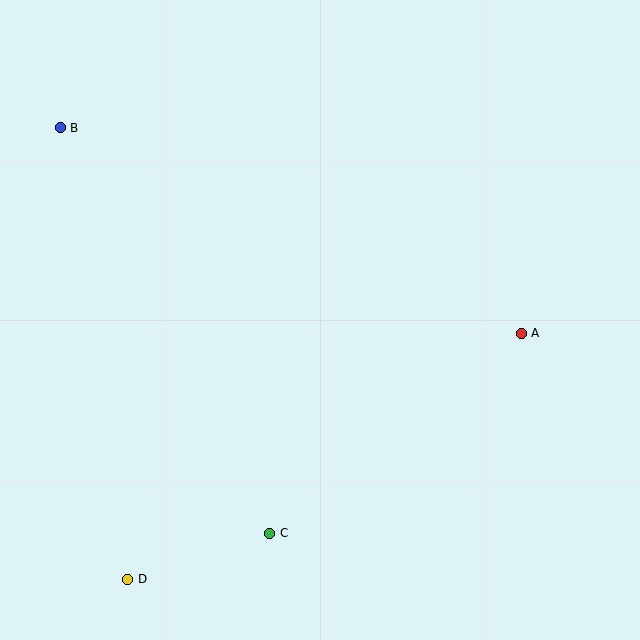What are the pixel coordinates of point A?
Point A is at (521, 333).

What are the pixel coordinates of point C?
Point C is at (270, 533).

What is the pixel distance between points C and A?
The distance between C and A is 321 pixels.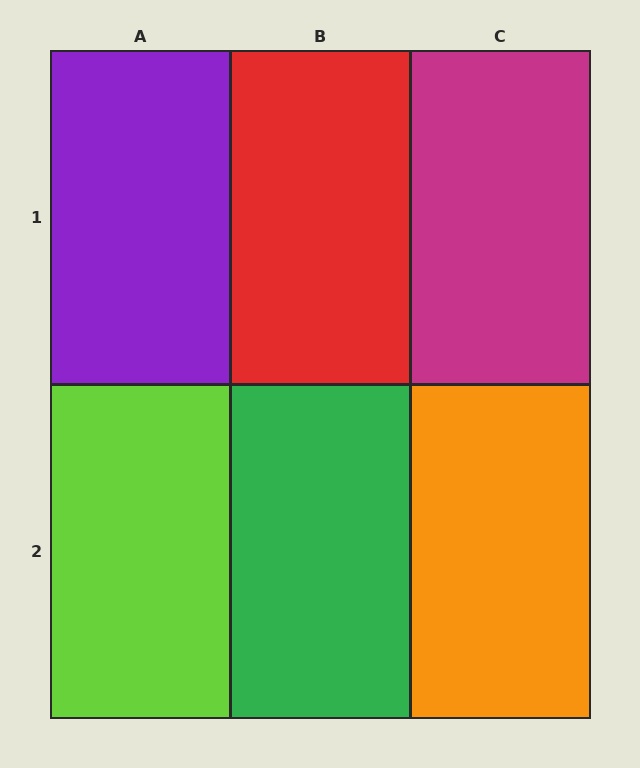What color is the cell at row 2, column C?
Orange.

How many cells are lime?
1 cell is lime.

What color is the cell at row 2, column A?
Lime.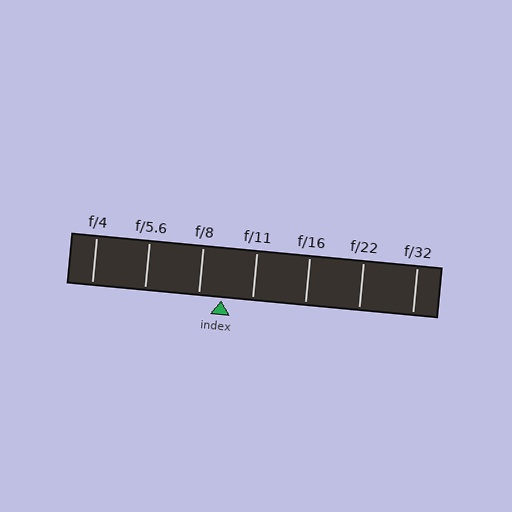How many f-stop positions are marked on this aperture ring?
There are 7 f-stop positions marked.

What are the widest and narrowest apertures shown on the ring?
The widest aperture shown is f/4 and the narrowest is f/32.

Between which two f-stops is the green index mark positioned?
The index mark is between f/8 and f/11.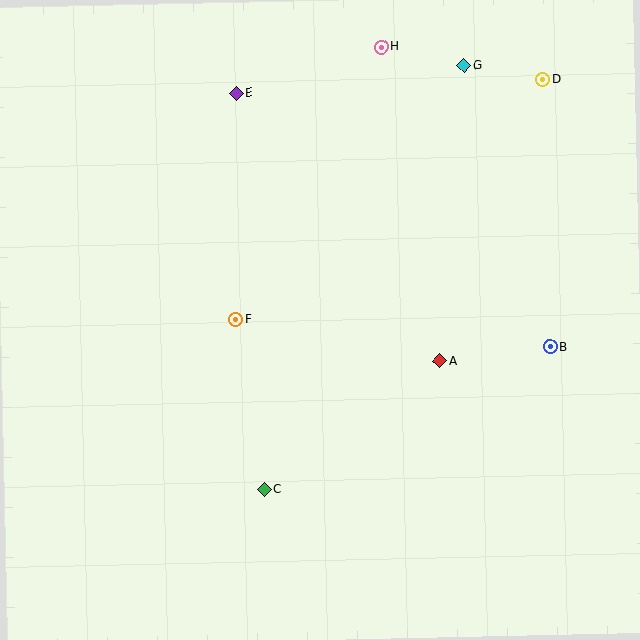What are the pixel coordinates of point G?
Point G is at (464, 65).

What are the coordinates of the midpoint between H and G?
The midpoint between H and G is at (423, 56).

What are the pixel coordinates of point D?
Point D is at (542, 79).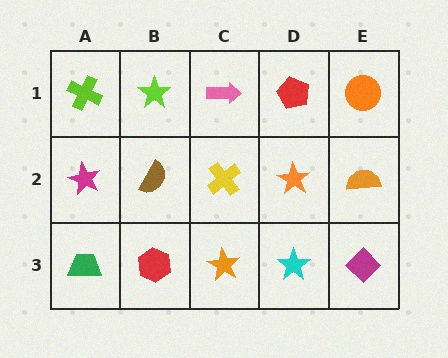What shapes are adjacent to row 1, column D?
An orange star (row 2, column D), a pink arrow (row 1, column C), an orange circle (row 1, column E).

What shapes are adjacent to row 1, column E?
An orange semicircle (row 2, column E), a red pentagon (row 1, column D).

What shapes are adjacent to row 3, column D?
An orange star (row 2, column D), an orange star (row 3, column C), a magenta diamond (row 3, column E).